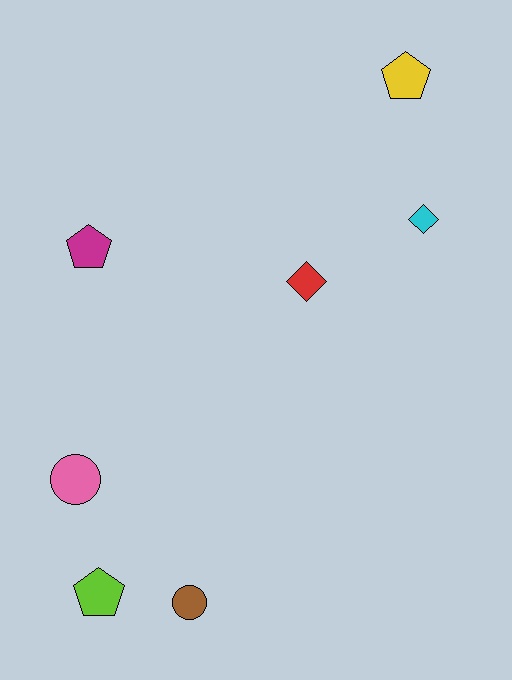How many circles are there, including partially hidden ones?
There are 2 circles.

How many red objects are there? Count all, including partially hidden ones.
There is 1 red object.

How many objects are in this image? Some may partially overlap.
There are 7 objects.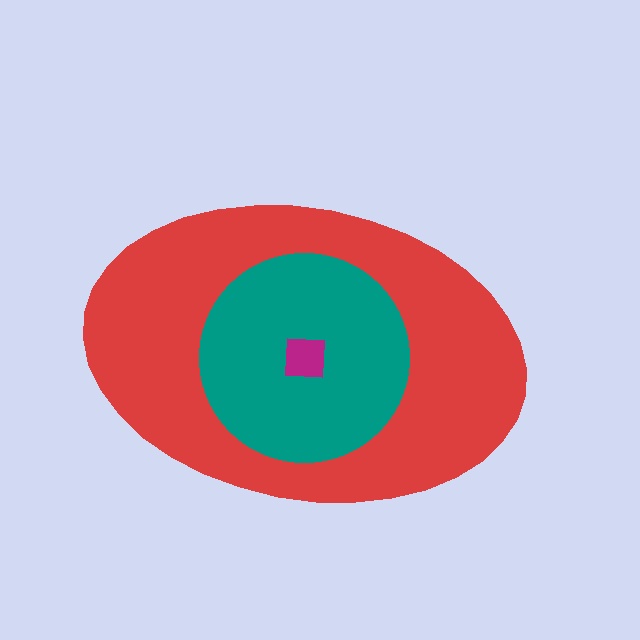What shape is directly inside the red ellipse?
The teal circle.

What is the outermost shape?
The red ellipse.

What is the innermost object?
The magenta square.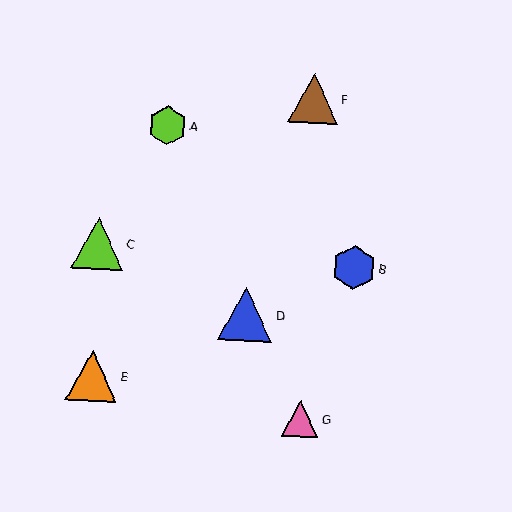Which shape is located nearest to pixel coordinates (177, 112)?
The lime hexagon (labeled A) at (168, 126) is nearest to that location.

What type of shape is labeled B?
Shape B is a blue hexagon.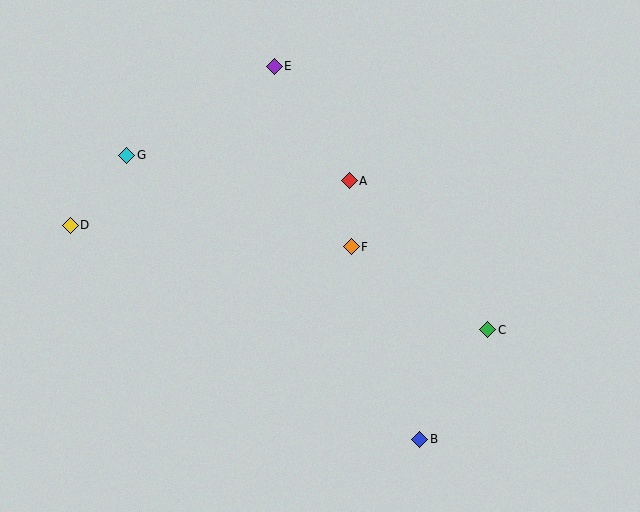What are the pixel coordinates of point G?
Point G is at (127, 155).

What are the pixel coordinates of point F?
Point F is at (351, 247).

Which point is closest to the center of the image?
Point F at (351, 247) is closest to the center.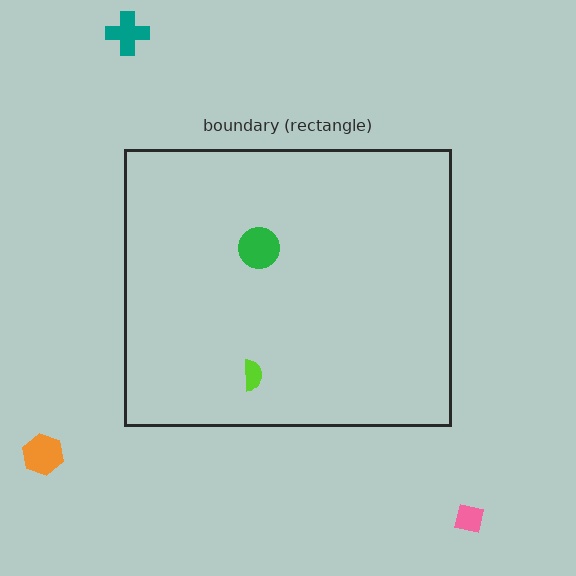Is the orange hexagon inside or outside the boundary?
Outside.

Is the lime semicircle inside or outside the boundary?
Inside.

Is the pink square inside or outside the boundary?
Outside.